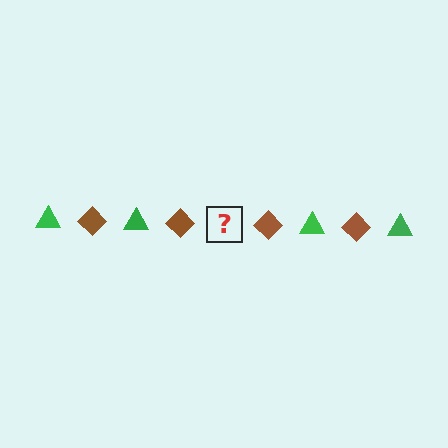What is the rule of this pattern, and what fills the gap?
The rule is that the pattern alternates between green triangle and brown diamond. The gap should be filled with a green triangle.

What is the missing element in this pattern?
The missing element is a green triangle.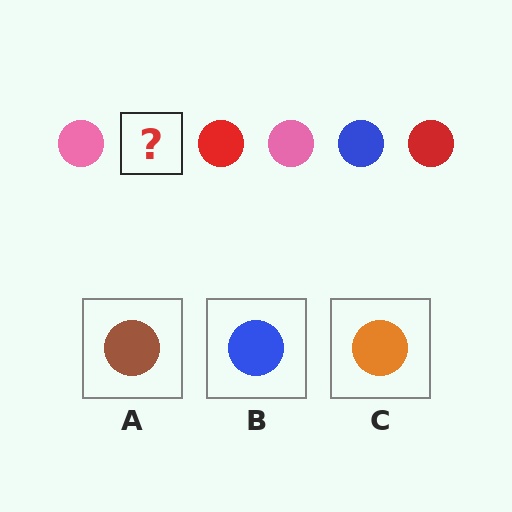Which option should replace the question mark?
Option B.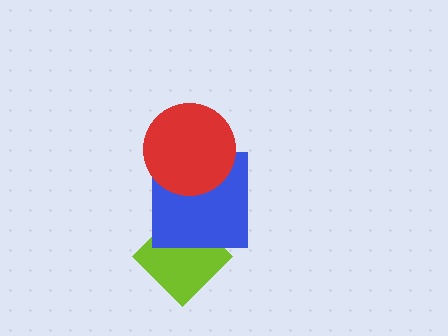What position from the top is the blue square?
The blue square is 2nd from the top.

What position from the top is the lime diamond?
The lime diamond is 3rd from the top.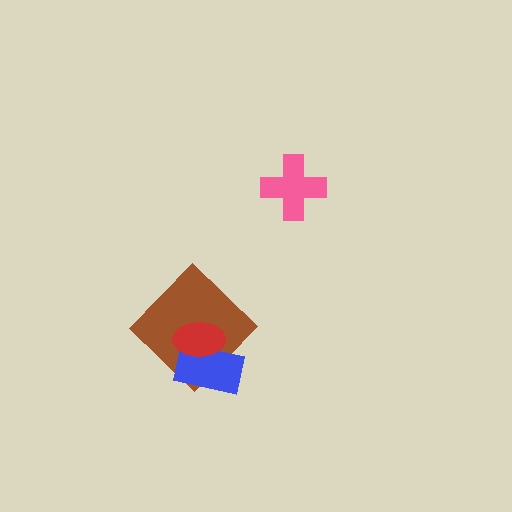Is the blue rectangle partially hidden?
Yes, it is partially covered by another shape.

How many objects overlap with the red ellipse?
2 objects overlap with the red ellipse.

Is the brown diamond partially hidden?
Yes, it is partially covered by another shape.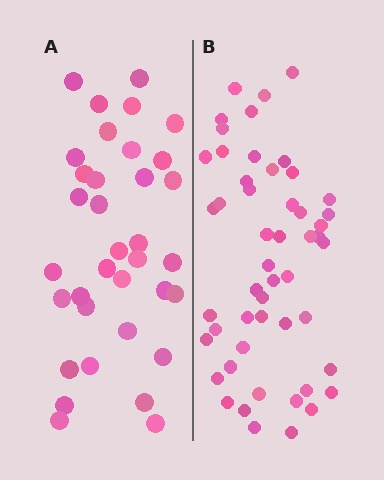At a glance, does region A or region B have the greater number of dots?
Region B (the right region) has more dots.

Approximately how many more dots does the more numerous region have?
Region B has approximately 15 more dots than region A.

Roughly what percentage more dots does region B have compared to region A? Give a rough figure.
About 45% more.